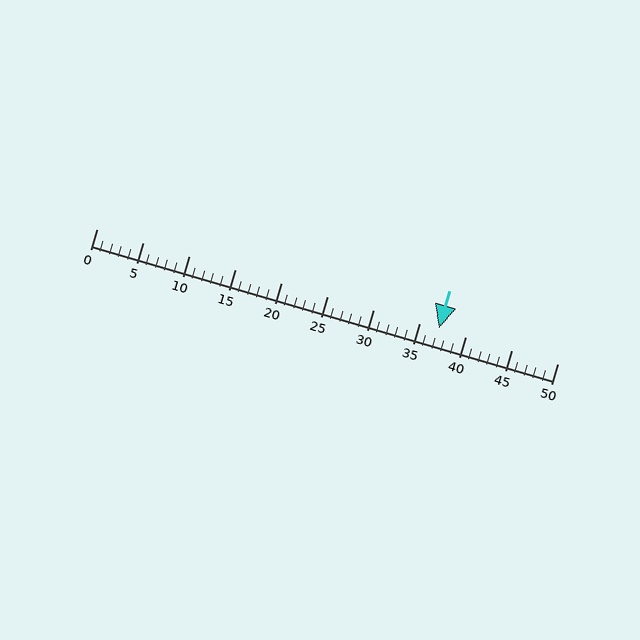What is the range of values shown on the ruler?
The ruler shows values from 0 to 50.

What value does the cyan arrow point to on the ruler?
The cyan arrow points to approximately 37.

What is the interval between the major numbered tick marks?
The major tick marks are spaced 5 units apart.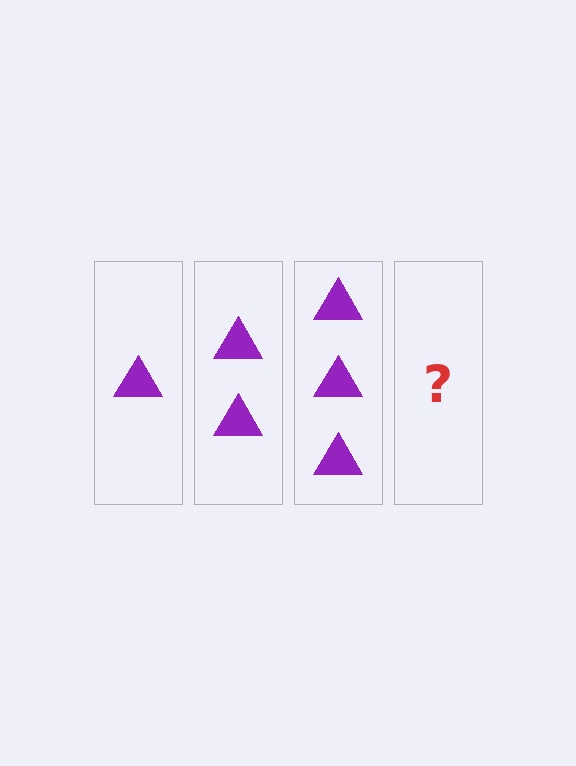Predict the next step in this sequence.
The next step is 4 triangles.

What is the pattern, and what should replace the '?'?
The pattern is that each step adds one more triangle. The '?' should be 4 triangles.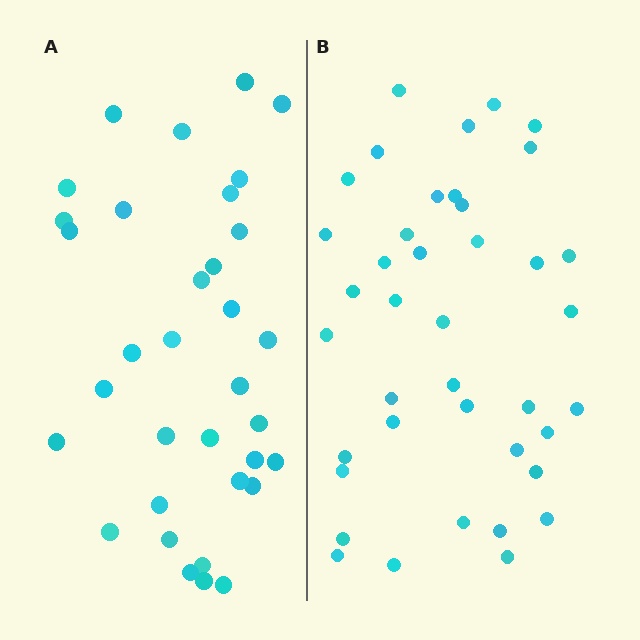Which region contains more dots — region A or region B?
Region B (the right region) has more dots.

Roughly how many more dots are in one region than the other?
Region B has about 6 more dots than region A.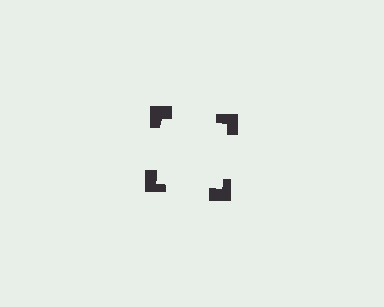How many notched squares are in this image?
There are 4 — one at each vertex of the illusory square.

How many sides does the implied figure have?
4 sides.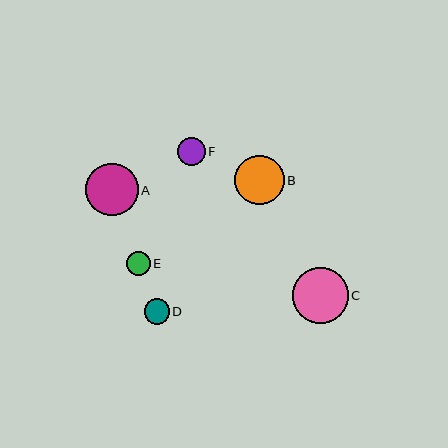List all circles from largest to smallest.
From largest to smallest: C, A, B, F, D, E.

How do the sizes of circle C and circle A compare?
Circle C and circle A are approximately the same size.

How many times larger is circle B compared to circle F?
Circle B is approximately 1.8 times the size of circle F.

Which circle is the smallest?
Circle E is the smallest with a size of approximately 24 pixels.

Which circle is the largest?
Circle C is the largest with a size of approximately 56 pixels.